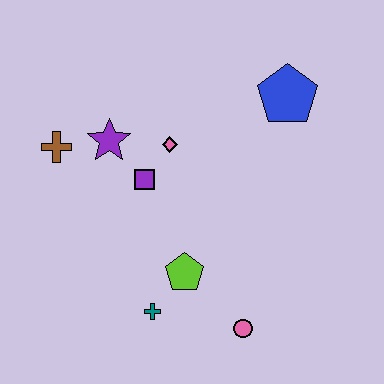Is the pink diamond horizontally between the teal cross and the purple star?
No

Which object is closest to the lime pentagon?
The teal cross is closest to the lime pentagon.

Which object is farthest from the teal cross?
The blue pentagon is farthest from the teal cross.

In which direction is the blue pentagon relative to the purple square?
The blue pentagon is to the right of the purple square.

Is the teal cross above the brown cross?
No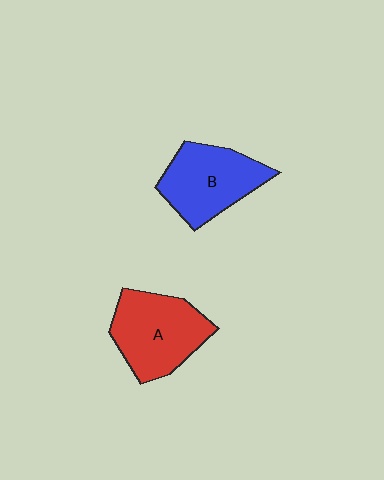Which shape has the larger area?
Shape A (red).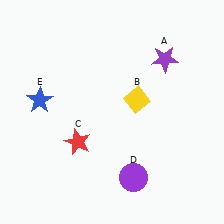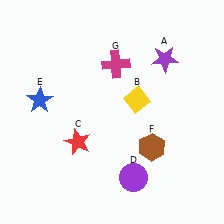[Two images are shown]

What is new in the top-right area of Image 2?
A magenta cross (G) was added in the top-right area of Image 2.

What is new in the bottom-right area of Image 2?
A brown hexagon (F) was added in the bottom-right area of Image 2.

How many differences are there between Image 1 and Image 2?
There are 2 differences between the two images.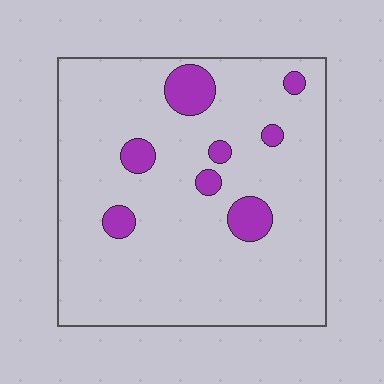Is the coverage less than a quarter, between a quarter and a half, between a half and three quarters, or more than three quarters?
Less than a quarter.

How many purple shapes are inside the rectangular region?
8.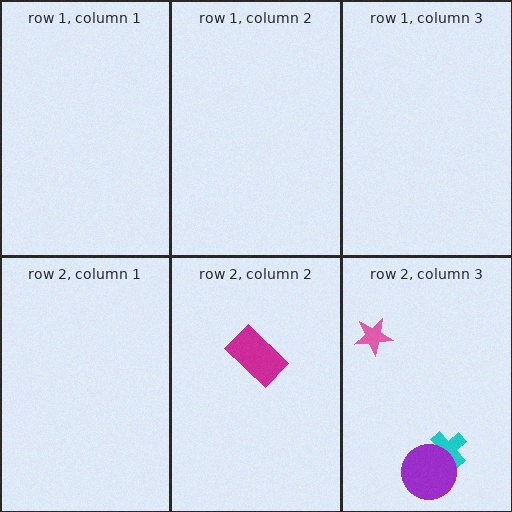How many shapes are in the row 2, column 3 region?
3.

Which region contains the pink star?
The row 2, column 3 region.